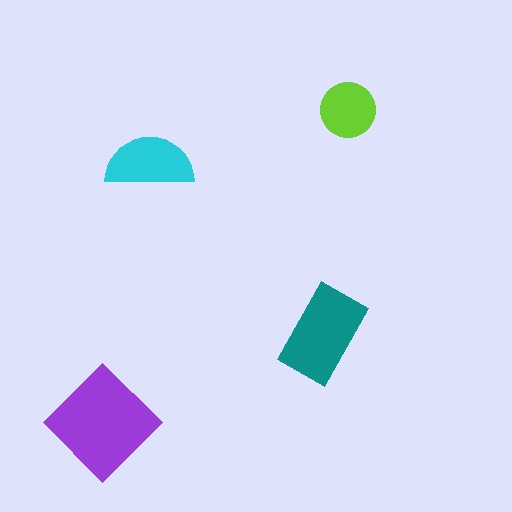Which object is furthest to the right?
The lime circle is rightmost.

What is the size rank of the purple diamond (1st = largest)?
1st.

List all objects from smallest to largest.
The lime circle, the cyan semicircle, the teal rectangle, the purple diamond.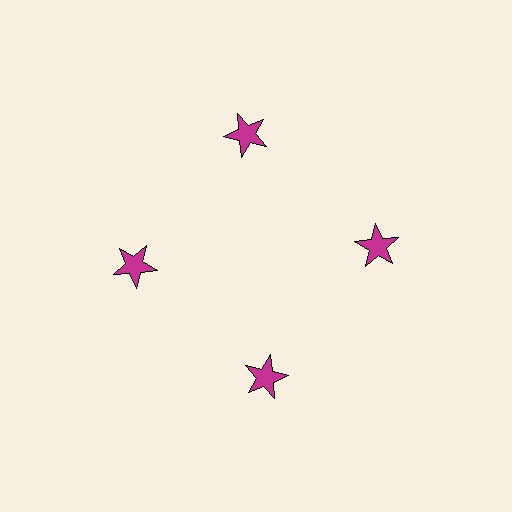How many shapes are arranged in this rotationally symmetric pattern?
There are 4 shapes, arranged in 4 groups of 1.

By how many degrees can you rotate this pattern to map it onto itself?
The pattern maps onto itself every 90 degrees of rotation.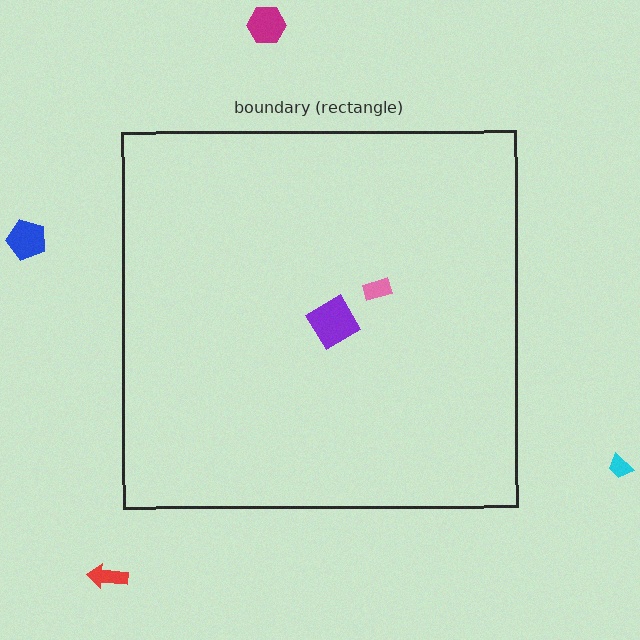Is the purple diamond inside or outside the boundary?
Inside.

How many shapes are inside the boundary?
2 inside, 4 outside.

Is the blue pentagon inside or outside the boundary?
Outside.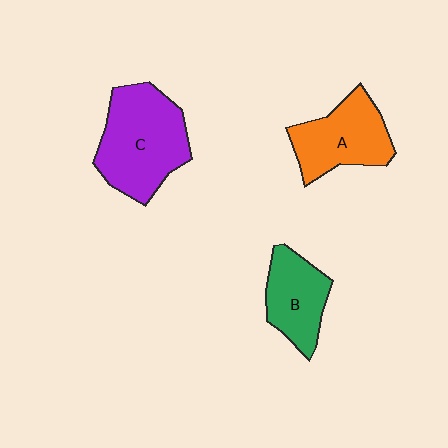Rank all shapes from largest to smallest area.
From largest to smallest: C (purple), A (orange), B (green).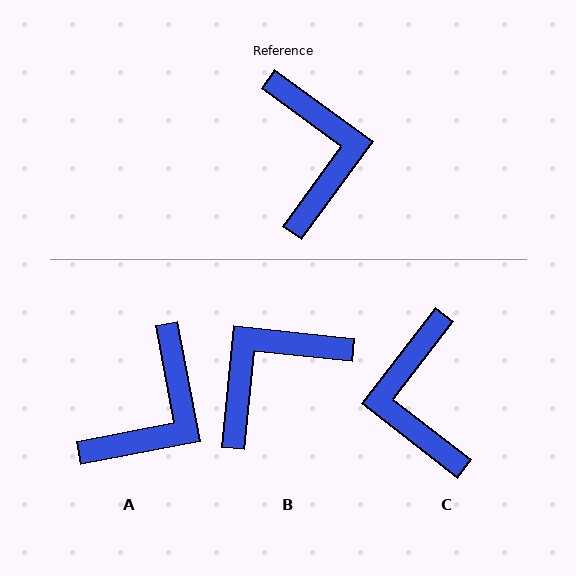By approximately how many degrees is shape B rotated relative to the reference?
Approximately 120 degrees counter-clockwise.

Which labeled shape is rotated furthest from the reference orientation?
C, about 179 degrees away.